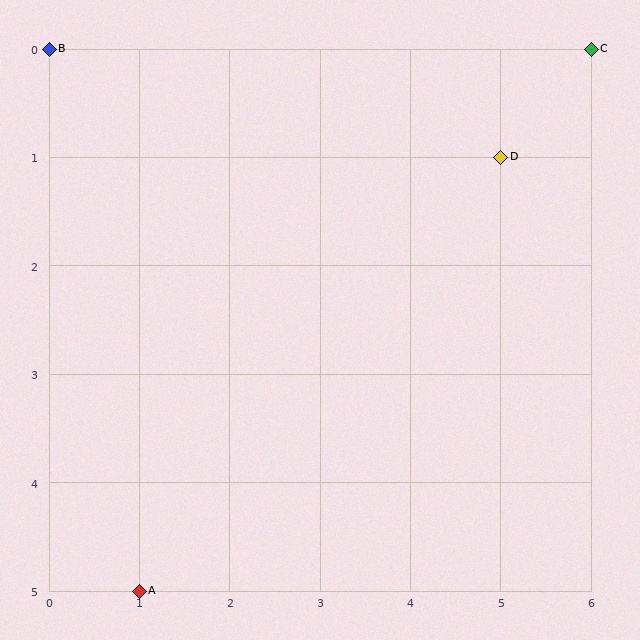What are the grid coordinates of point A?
Point A is at grid coordinates (1, 5).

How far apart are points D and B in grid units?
Points D and B are 5 columns and 1 row apart (about 5.1 grid units diagonally).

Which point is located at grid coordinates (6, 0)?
Point C is at (6, 0).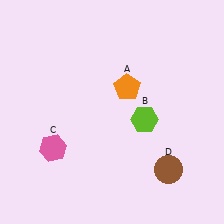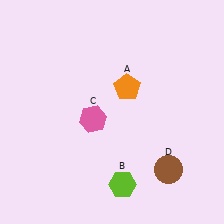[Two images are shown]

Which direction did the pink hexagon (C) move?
The pink hexagon (C) moved right.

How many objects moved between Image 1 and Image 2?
2 objects moved between the two images.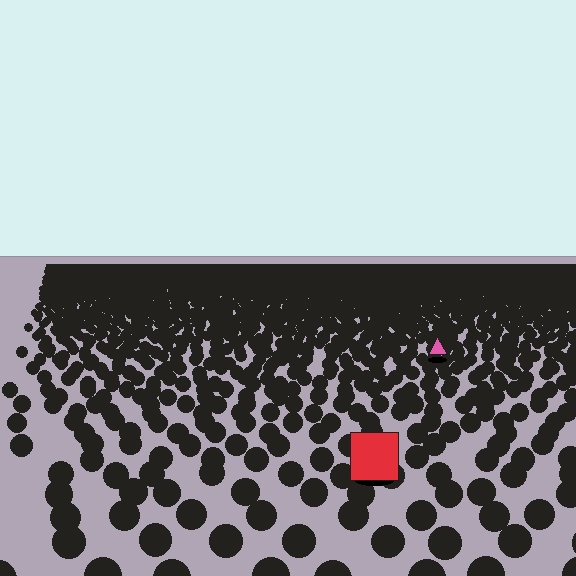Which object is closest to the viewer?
The red square is closest. The texture marks near it are larger and more spread out.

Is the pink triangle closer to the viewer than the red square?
No. The red square is closer — you can tell from the texture gradient: the ground texture is coarser near it.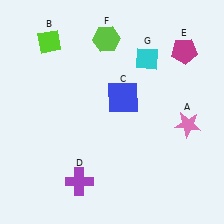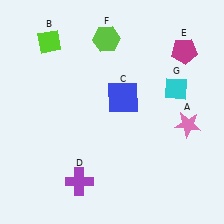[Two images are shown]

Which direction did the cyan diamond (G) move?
The cyan diamond (G) moved down.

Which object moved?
The cyan diamond (G) moved down.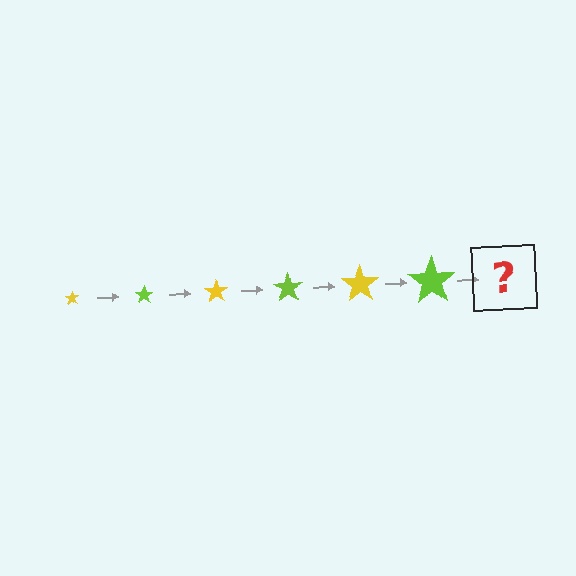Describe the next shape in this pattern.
It should be a yellow star, larger than the previous one.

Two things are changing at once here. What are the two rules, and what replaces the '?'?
The two rules are that the star grows larger each step and the color cycles through yellow and lime. The '?' should be a yellow star, larger than the previous one.